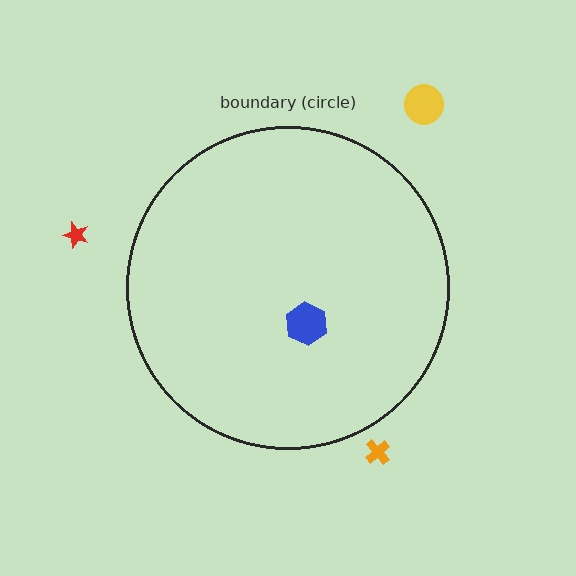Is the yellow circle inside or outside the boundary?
Outside.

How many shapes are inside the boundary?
1 inside, 3 outside.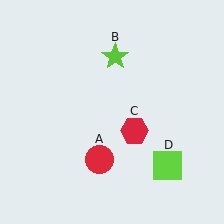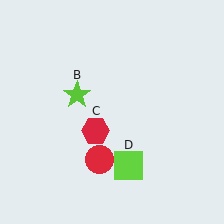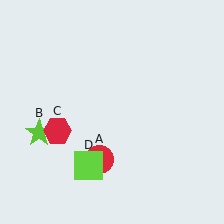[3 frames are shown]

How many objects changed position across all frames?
3 objects changed position: lime star (object B), red hexagon (object C), lime square (object D).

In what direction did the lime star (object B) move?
The lime star (object B) moved down and to the left.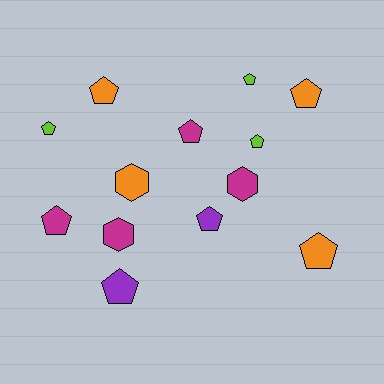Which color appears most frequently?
Magenta, with 4 objects.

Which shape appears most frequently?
Pentagon, with 10 objects.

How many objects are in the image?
There are 13 objects.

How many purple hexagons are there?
There are no purple hexagons.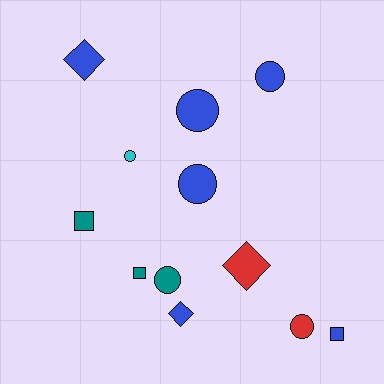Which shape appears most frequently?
Circle, with 6 objects.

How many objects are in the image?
There are 12 objects.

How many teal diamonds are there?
There are no teal diamonds.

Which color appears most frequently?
Blue, with 6 objects.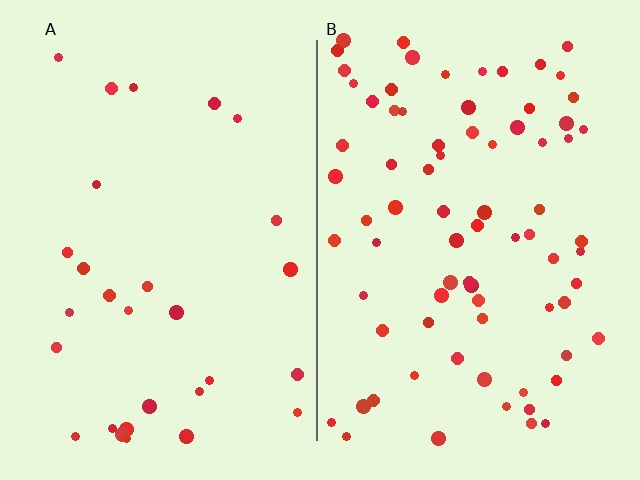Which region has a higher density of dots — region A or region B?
B (the right).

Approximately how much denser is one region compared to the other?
Approximately 2.7× — region B over region A.